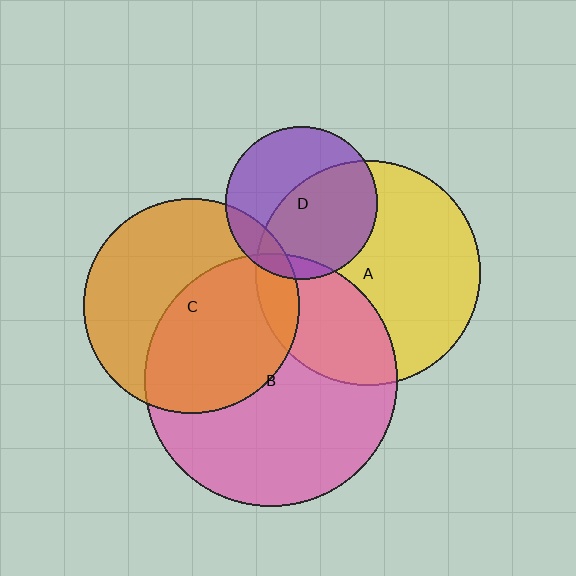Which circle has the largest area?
Circle B (pink).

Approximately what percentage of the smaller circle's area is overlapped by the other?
Approximately 55%.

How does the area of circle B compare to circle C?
Approximately 1.4 times.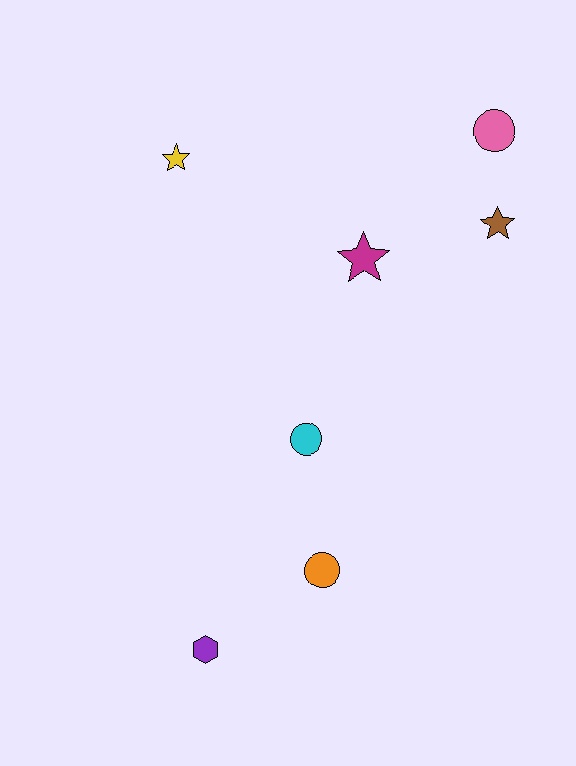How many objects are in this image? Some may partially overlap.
There are 7 objects.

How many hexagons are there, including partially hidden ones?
There is 1 hexagon.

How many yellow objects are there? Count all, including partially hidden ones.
There is 1 yellow object.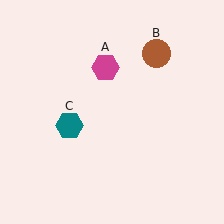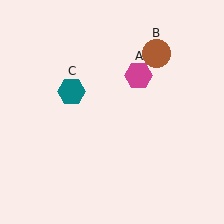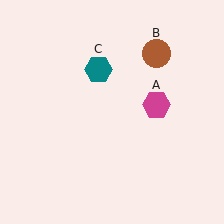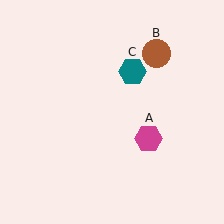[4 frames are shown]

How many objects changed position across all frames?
2 objects changed position: magenta hexagon (object A), teal hexagon (object C).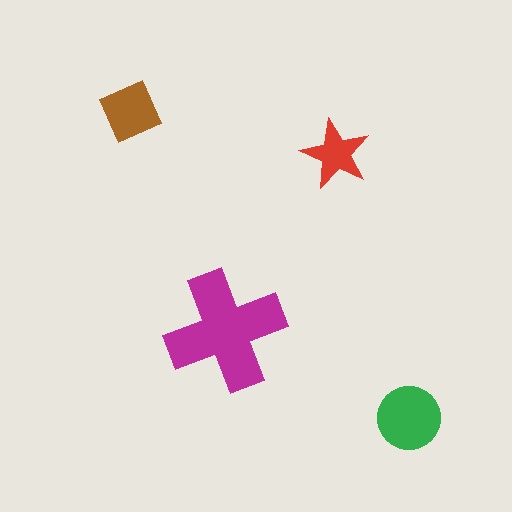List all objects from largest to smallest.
The magenta cross, the green circle, the brown diamond, the red star.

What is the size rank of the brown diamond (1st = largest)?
3rd.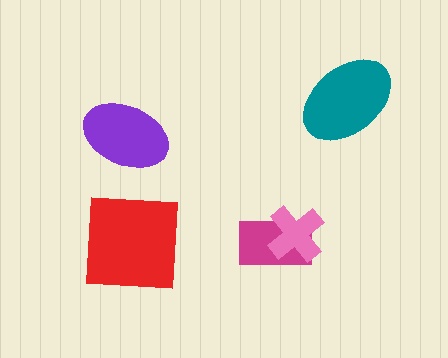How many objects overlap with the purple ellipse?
0 objects overlap with the purple ellipse.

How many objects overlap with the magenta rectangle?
1 object overlaps with the magenta rectangle.